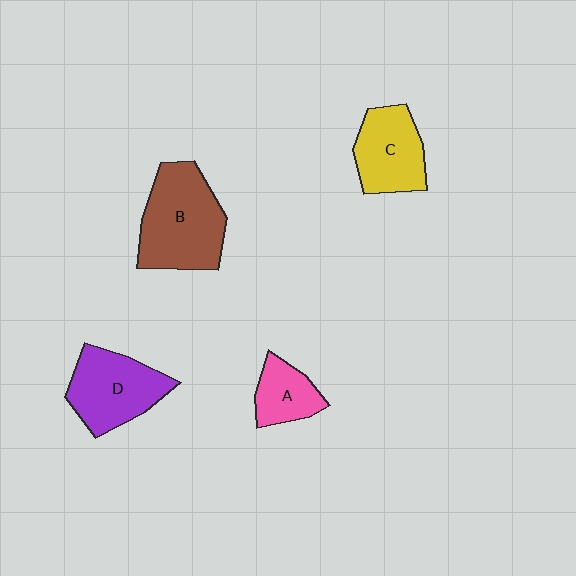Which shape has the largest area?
Shape B (brown).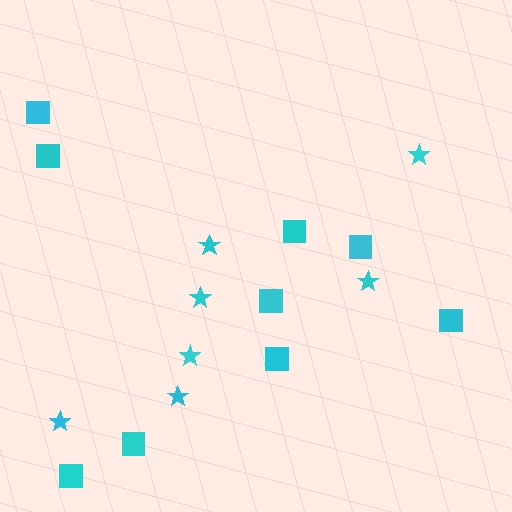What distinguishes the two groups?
There are 2 groups: one group of stars (7) and one group of squares (9).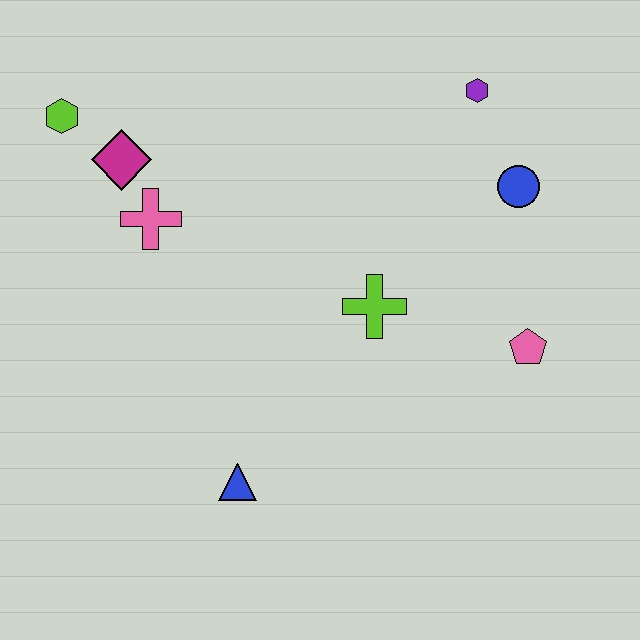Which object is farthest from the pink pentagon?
The lime hexagon is farthest from the pink pentagon.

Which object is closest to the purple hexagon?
The blue circle is closest to the purple hexagon.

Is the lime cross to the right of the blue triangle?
Yes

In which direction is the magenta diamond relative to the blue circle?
The magenta diamond is to the left of the blue circle.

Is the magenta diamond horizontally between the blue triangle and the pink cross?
No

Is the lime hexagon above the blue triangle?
Yes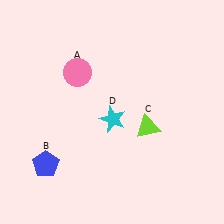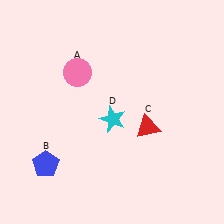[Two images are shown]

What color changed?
The triangle (C) changed from lime in Image 1 to red in Image 2.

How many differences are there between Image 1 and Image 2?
There is 1 difference between the two images.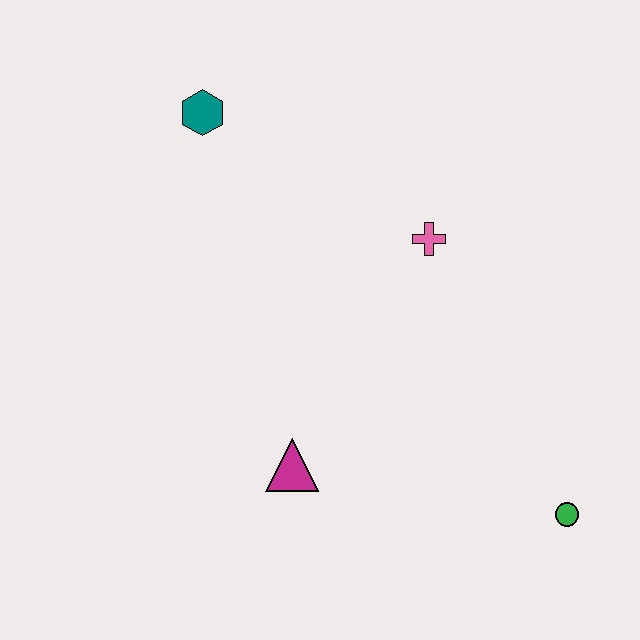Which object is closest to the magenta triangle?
The pink cross is closest to the magenta triangle.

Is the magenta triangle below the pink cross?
Yes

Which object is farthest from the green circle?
The teal hexagon is farthest from the green circle.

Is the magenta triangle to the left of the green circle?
Yes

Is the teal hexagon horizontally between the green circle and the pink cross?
No